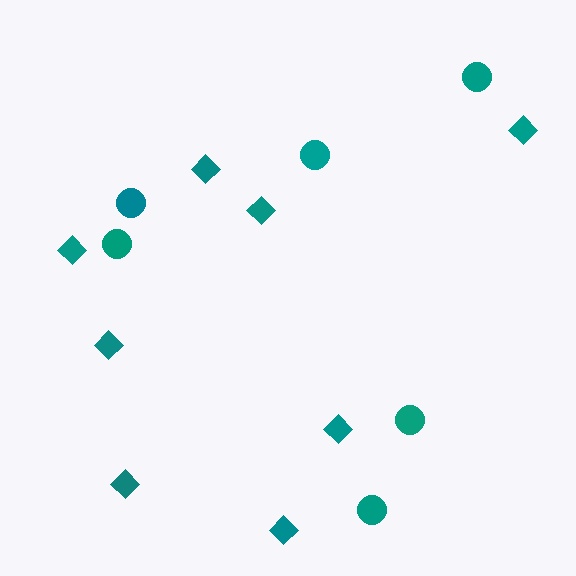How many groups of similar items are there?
There are 2 groups: one group of circles (6) and one group of diamonds (8).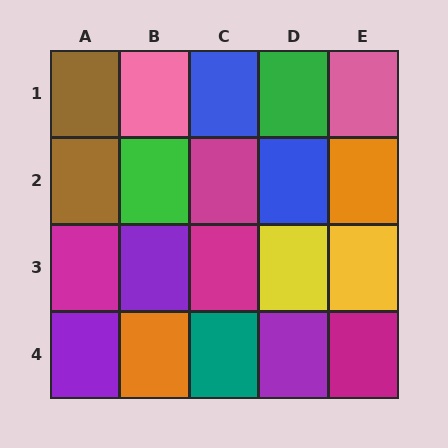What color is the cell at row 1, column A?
Brown.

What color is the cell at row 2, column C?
Magenta.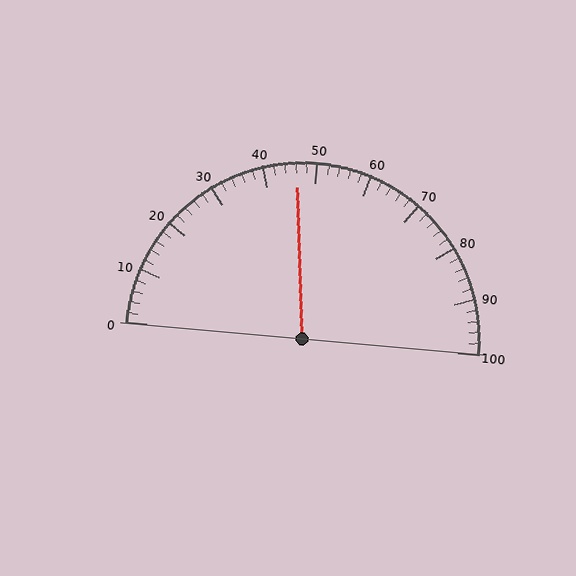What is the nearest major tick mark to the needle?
The nearest major tick mark is 50.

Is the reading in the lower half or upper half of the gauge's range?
The reading is in the lower half of the range (0 to 100).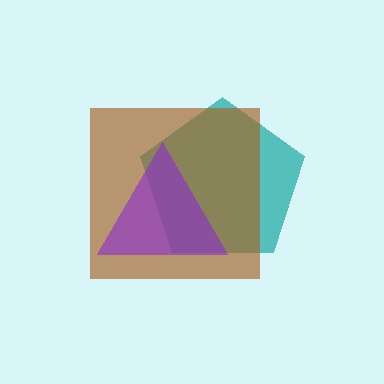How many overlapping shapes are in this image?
There are 3 overlapping shapes in the image.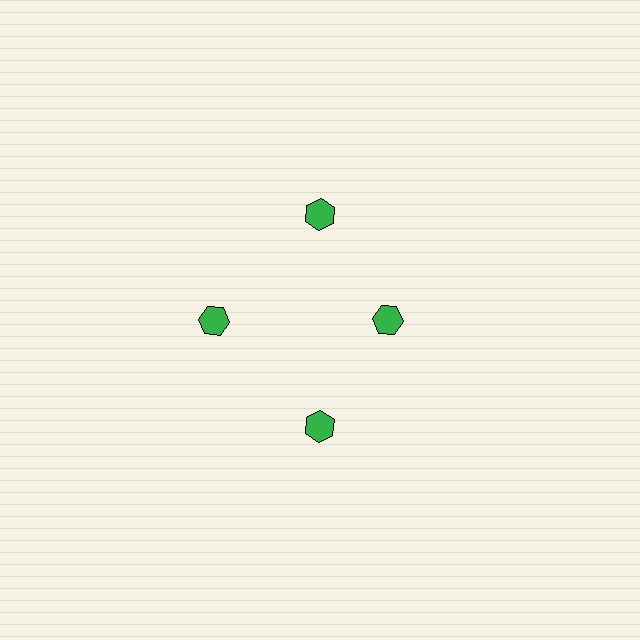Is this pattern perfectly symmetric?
No. The 4 green hexagons are arranged in a ring, but one element near the 3 o'clock position is pulled inward toward the center, breaking the 4-fold rotational symmetry.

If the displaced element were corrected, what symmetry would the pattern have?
It would have 4-fold rotational symmetry — the pattern would map onto itself every 90 degrees.